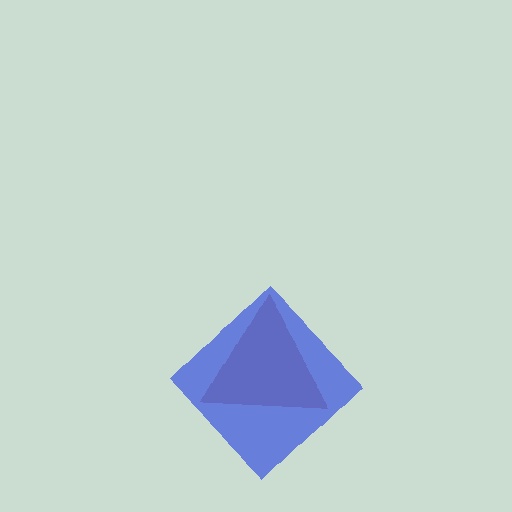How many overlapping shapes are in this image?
There are 2 overlapping shapes in the image.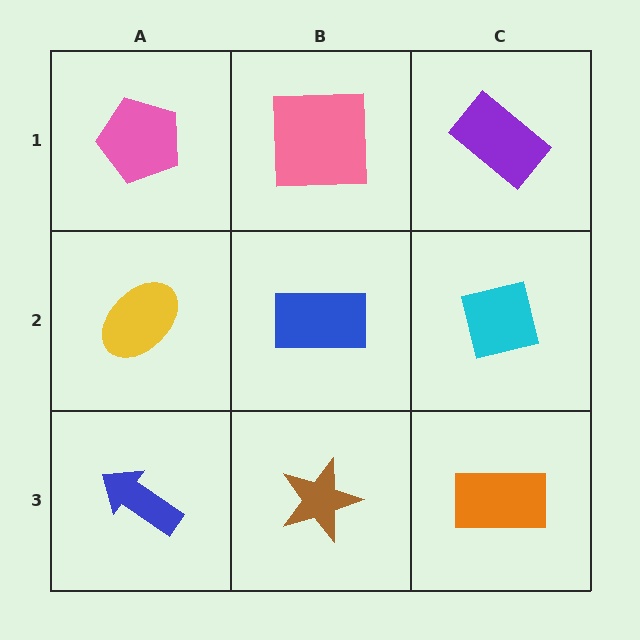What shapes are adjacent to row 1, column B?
A blue rectangle (row 2, column B), a pink pentagon (row 1, column A), a purple rectangle (row 1, column C).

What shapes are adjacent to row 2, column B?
A pink square (row 1, column B), a brown star (row 3, column B), a yellow ellipse (row 2, column A), a cyan square (row 2, column C).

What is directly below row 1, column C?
A cyan square.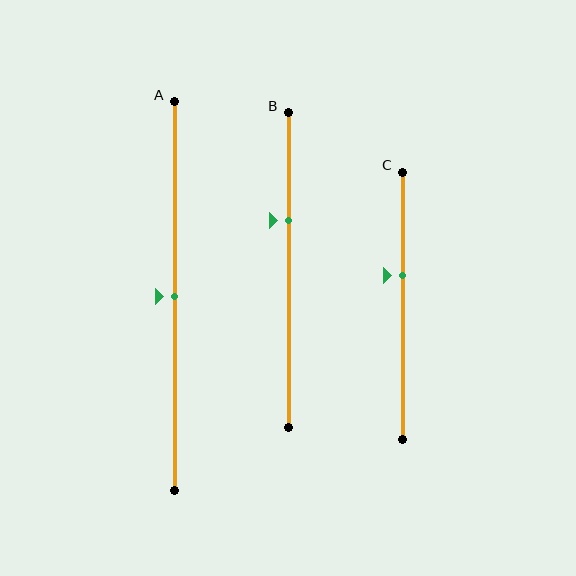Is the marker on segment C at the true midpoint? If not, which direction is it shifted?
No, the marker on segment C is shifted upward by about 12% of the segment length.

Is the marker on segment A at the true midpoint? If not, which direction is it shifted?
Yes, the marker on segment A is at the true midpoint.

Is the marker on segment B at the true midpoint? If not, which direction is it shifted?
No, the marker on segment B is shifted upward by about 16% of the segment length.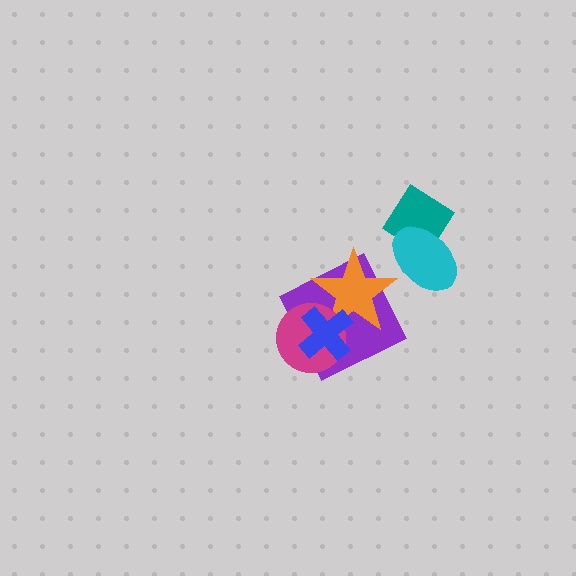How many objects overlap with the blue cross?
3 objects overlap with the blue cross.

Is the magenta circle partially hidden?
Yes, it is partially covered by another shape.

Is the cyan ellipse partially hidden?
No, no other shape covers it.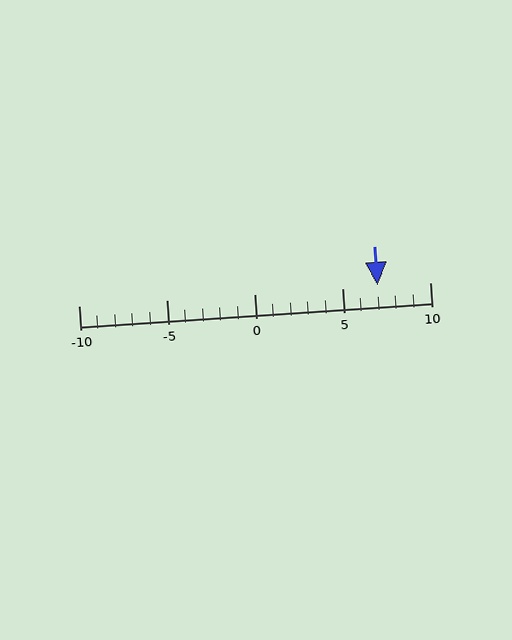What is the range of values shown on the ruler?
The ruler shows values from -10 to 10.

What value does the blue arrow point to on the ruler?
The blue arrow points to approximately 7.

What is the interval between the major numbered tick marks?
The major tick marks are spaced 5 units apart.